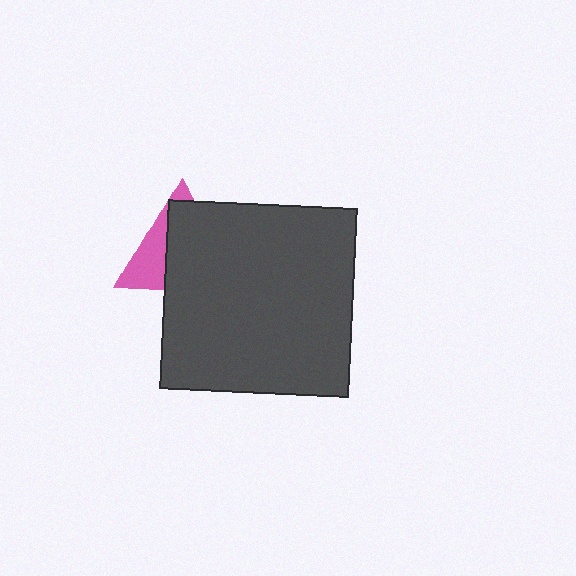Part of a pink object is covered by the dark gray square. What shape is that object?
It is a triangle.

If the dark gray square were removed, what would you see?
You would see the complete pink triangle.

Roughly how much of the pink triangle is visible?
A small part of it is visible (roughly 35%).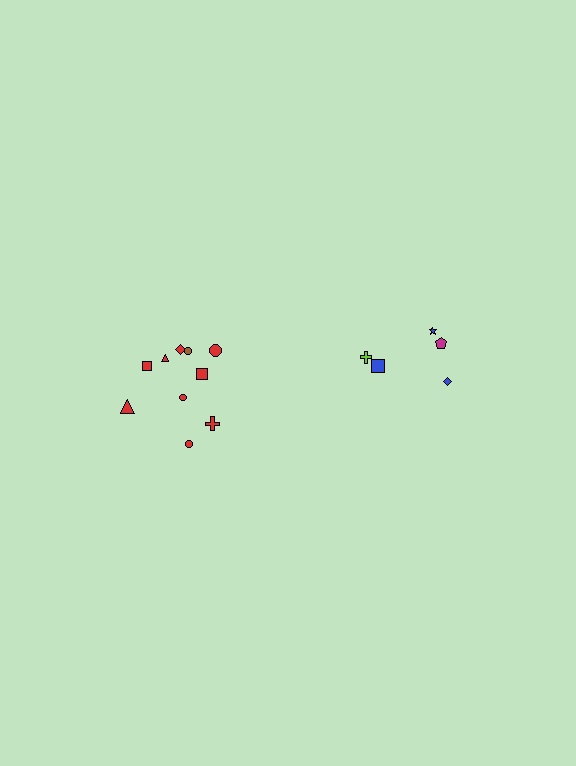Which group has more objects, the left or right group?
The left group.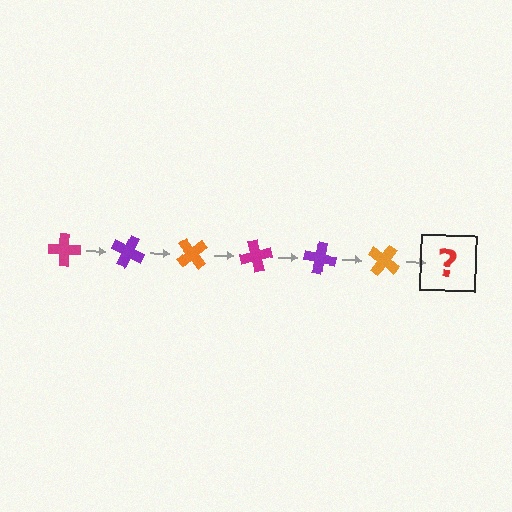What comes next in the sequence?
The next element should be a magenta cross, rotated 150 degrees from the start.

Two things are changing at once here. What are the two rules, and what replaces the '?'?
The two rules are that it rotates 25 degrees each step and the color cycles through magenta, purple, and orange. The '?' should be a magenta cross, rotated 150 degrees from the start.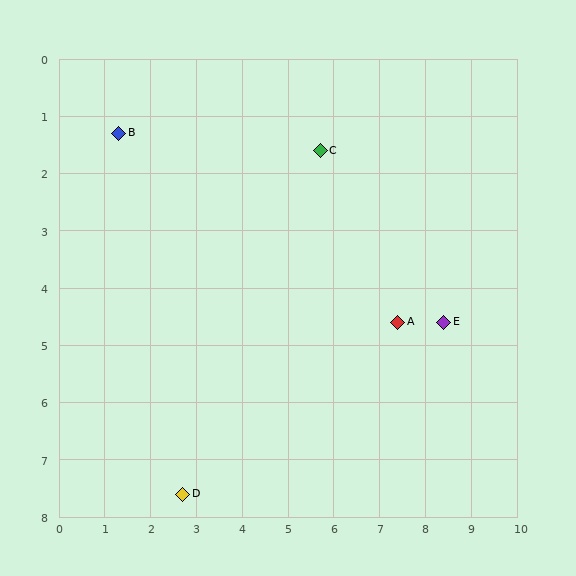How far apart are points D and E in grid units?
Points D and E are about 6.4 grid units apart.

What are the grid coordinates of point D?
Point D is at approximately (2.7, 7.6).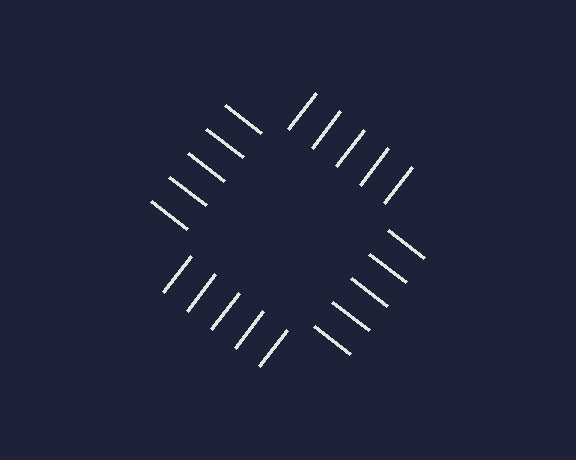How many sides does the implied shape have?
4 sides — the line-ends trace a square.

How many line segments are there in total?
20 — 5 along each of the 4 edges.